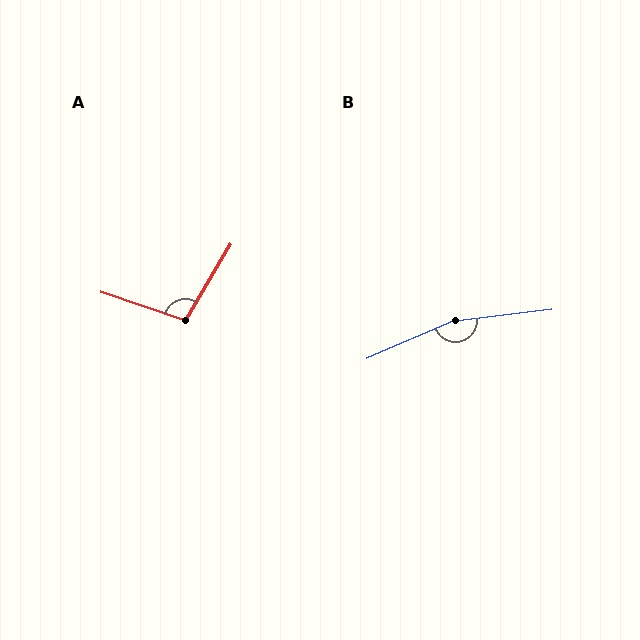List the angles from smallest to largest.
A (102°), B (163°).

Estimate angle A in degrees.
Approximately 102 degrees.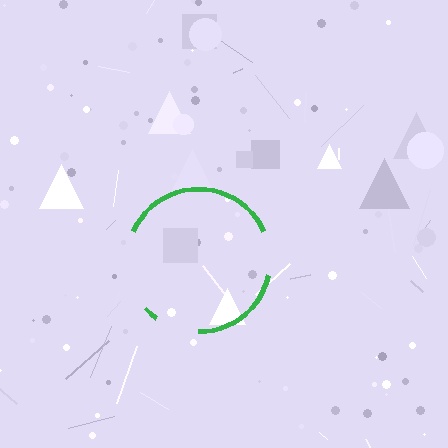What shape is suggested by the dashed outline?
The dashed outline suggests a circle.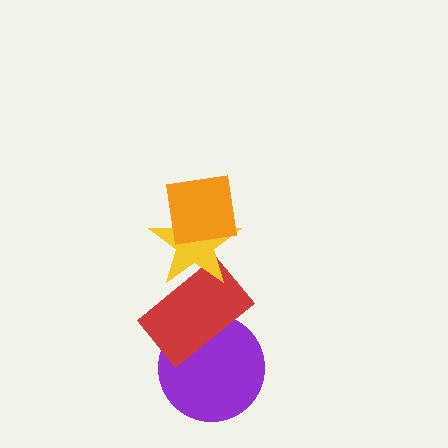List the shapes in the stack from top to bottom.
From top to bottom: the orange square, the yellow star, the red rectangle, the purple circle.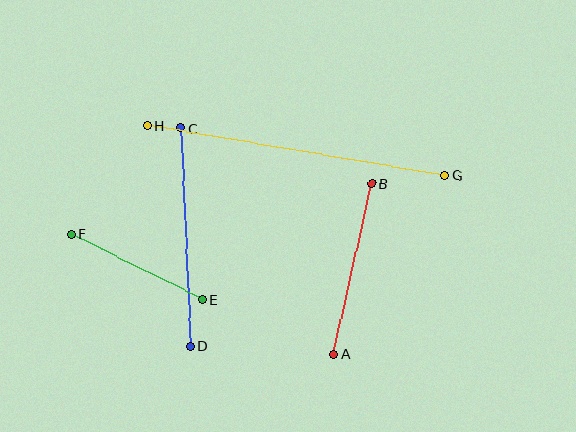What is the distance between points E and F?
The distance is approximately 147 pixels.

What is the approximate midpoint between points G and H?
The midpoint is at approximately (296, 151) pixels.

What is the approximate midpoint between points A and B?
The midpoint is at approximately (353, 269) pixels.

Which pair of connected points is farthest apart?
Points G and H are farthest apart.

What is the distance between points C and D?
The distance is approximately 218 pixels.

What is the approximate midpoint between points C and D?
The midpoint is at approximately (186, 237) pixels.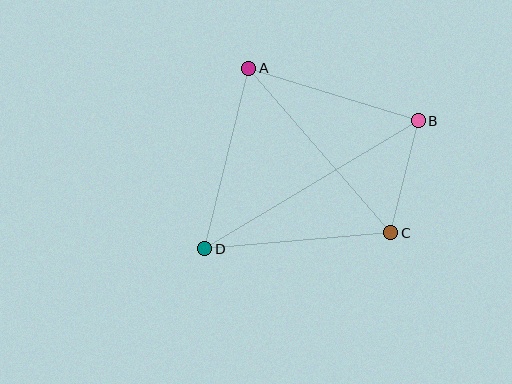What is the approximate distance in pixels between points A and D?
The distance between A and D is approximately 186 pixels.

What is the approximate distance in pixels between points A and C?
The distance between A and C is approximately 217 pixels.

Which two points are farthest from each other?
Points B and D are farthest from each other.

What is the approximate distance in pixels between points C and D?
The distance between C and D is approximately 187 pixels.